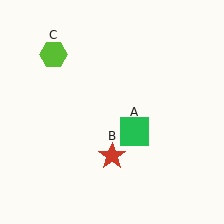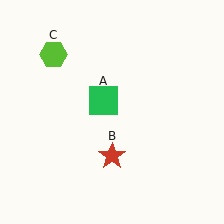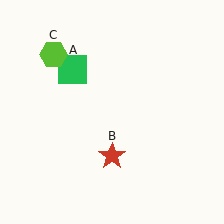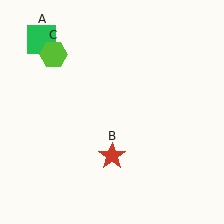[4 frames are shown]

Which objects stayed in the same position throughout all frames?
Red star (object B) and lime hexagon (object C) remained stationary.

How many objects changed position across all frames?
1 object changed position: green square (object A).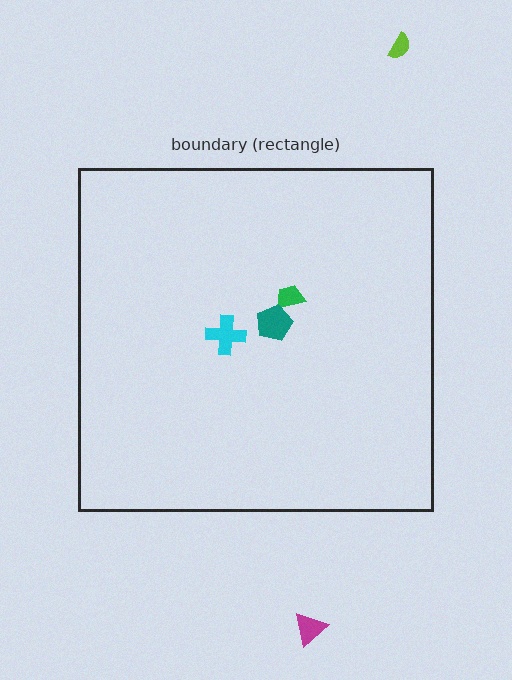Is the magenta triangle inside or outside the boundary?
Outside.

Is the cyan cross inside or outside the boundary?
Inside.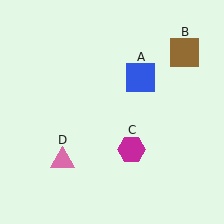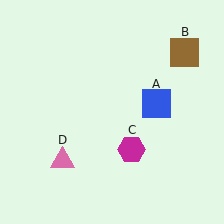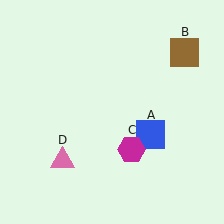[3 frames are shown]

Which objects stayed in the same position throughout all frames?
Brown square (object B) and magenta hexagon (object C) and pink triangle (object D) remained stationary.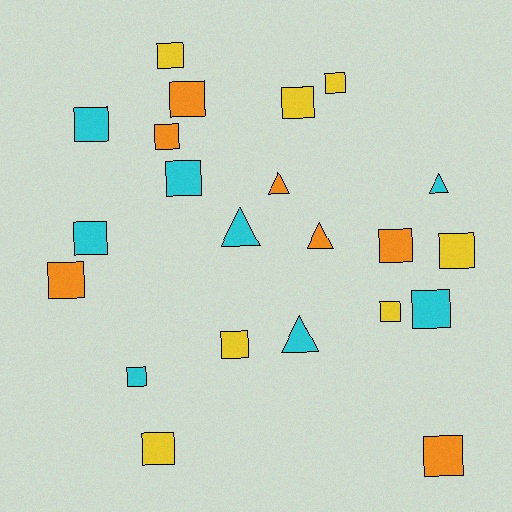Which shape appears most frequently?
Square, with 17 objects.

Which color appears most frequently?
Cyan, with 8 objects.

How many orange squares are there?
There are 5 orange squares.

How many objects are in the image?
There are 22 objects.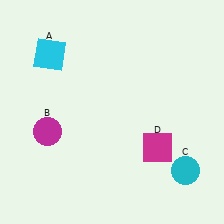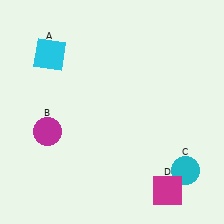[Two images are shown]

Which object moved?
The magenta square (D) moved down.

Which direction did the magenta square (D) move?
The magenta square (D) moved down.